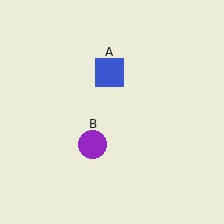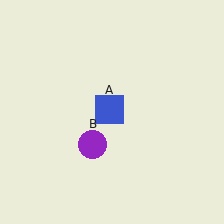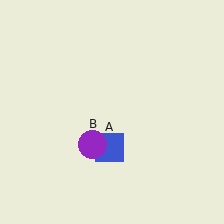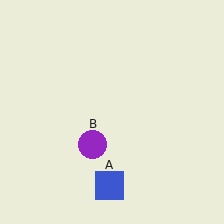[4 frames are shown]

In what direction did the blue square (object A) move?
The blue square (object A) moved down.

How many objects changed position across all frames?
1 object changed position: blue square (object A).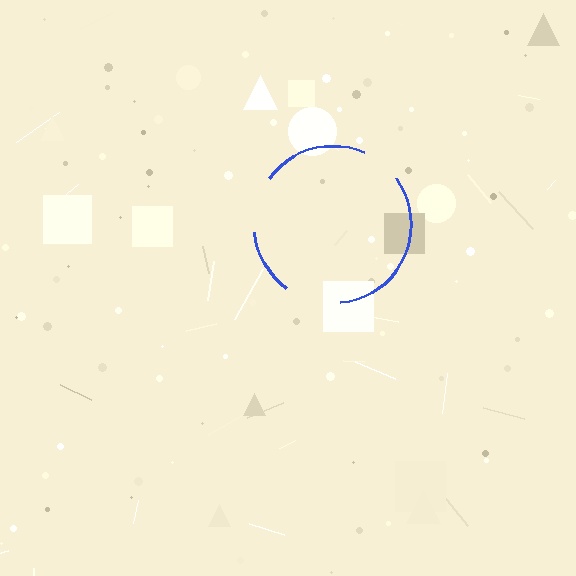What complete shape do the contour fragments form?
The contour fragments form a circle.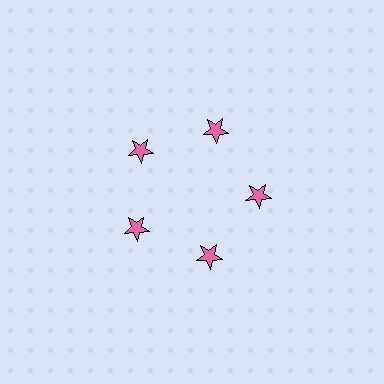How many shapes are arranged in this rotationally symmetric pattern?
There are 5 shapes, arranged in 5 groups of 1.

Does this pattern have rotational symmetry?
Yes, this pattern has 5-fold rotational symmetry. It looks the same after rotating 72 degrees around the center.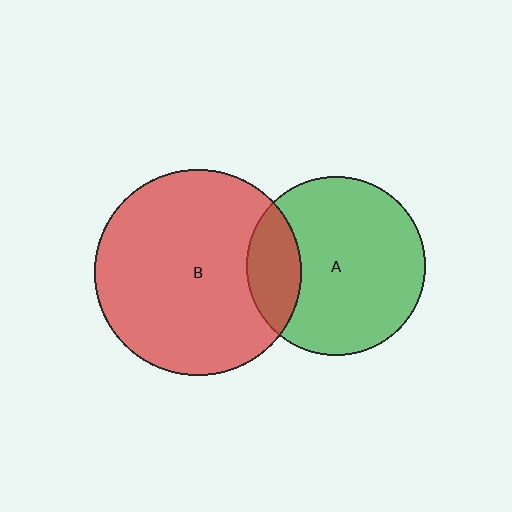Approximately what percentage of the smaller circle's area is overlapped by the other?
Approximately 20%.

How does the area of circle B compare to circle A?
Approximately 1.3 times.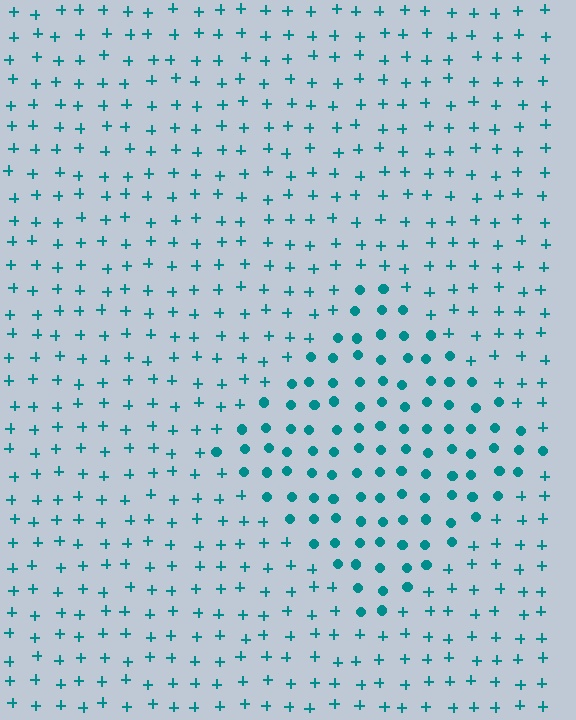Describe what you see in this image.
The image is filled with small teal elements arranged in a uniform grid. A diamond-shaped region contains circles, while the surrounding area contains plus signs. The boundary is defined purely by the change in element shape.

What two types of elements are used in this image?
The image uses circles inside the diamond region and plus signs outside it.